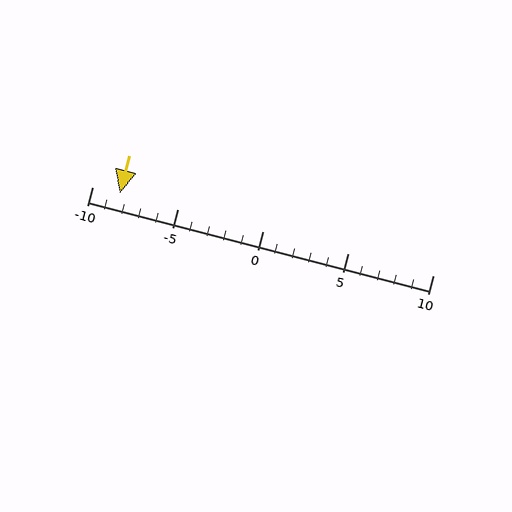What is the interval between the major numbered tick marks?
The major tick marks are spaced 5 units apart.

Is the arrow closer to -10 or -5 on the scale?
The arrow is closer to -10.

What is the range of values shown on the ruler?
The ruler shows values from -10 to 10.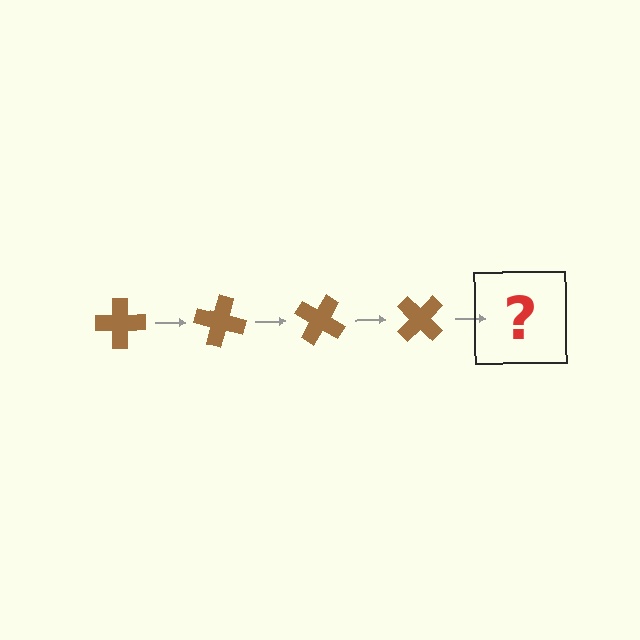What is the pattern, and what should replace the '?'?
The pattern is that the cross rotates 15 degrees each step. The '?' should be a brown cross rotated 60 degrees.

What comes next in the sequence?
The next element should be a brown cross rotated 60 degrees.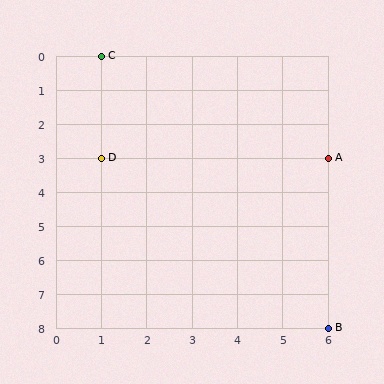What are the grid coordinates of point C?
Point C is at grid coordinates (1, 0).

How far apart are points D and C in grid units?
Points D and C are 3 rows apart.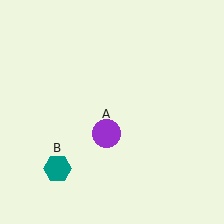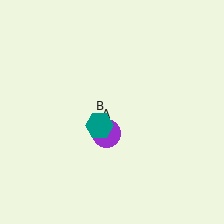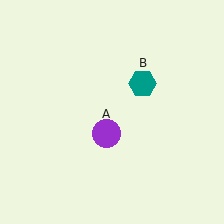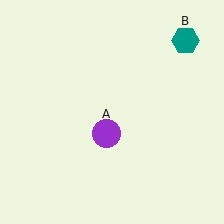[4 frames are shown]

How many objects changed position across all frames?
1 object changed position: teal hexagon (object B).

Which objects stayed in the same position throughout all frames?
Purple circle (object A) remained stationary.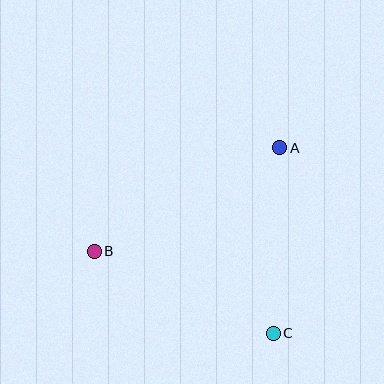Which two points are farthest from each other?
Points A and B are farthest from each other.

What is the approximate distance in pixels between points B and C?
The distance between B and C is approximately 197 pixels.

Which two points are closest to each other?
Points A and C are closest to each other.